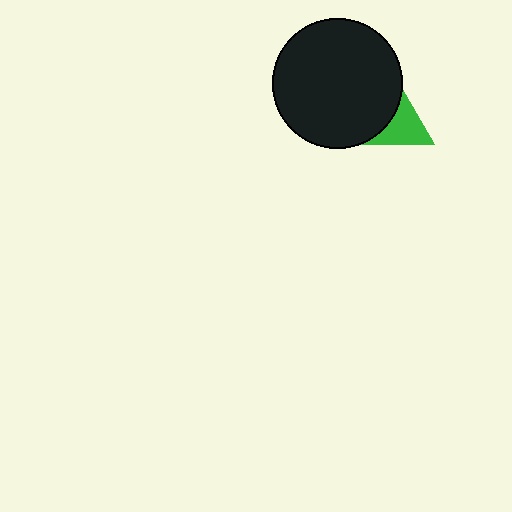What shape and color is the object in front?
The object in front is a black circle.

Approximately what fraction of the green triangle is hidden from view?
Roughly 68% of the green triangle is hidden behind the black circle.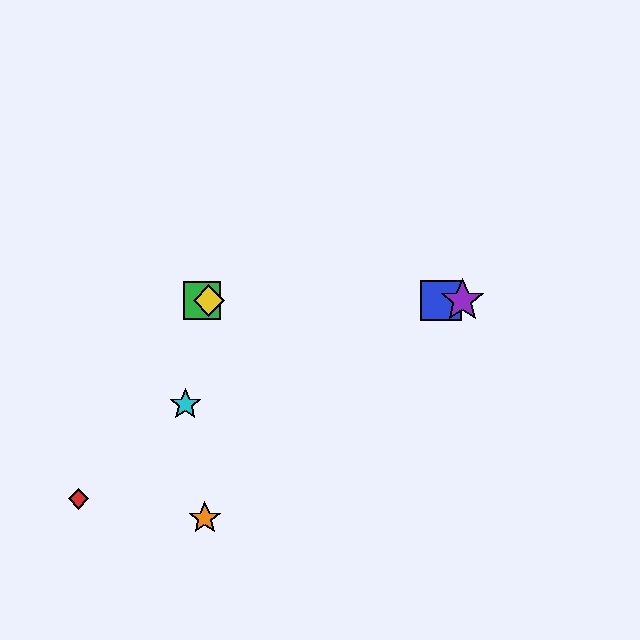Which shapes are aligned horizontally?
The blue square, the green square, the yellow diamond, the purple star are aligned horizontally.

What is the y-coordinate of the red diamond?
The red diamond is at y≈499.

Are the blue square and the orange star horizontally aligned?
No, the blue square is at y≈301 and the orange star is at y≈518.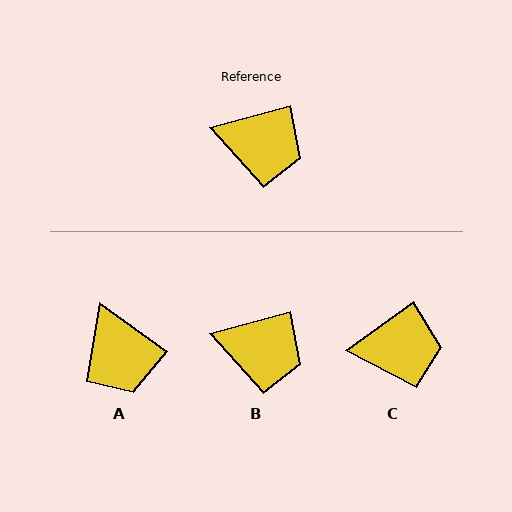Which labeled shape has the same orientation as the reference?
B.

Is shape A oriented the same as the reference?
No, it is off by about 51 degrees.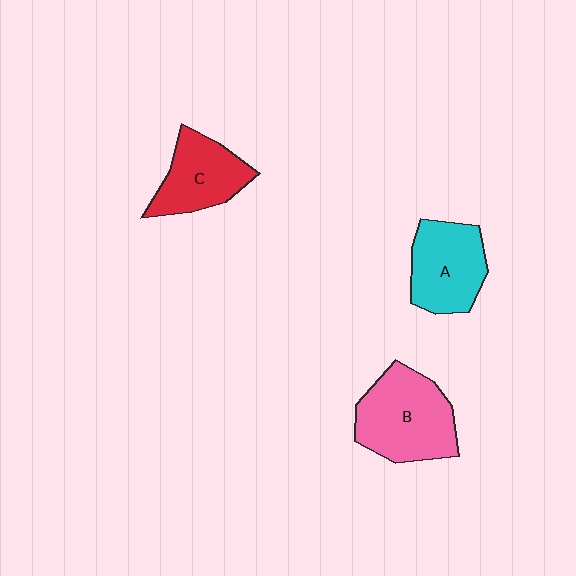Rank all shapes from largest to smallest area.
From largest to smallest: B (pink), A (cyan), C (red).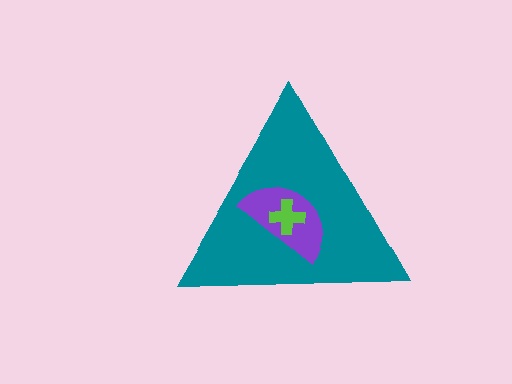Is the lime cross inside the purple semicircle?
Yes.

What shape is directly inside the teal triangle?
The purple semicircle.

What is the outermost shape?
The teal triangle.